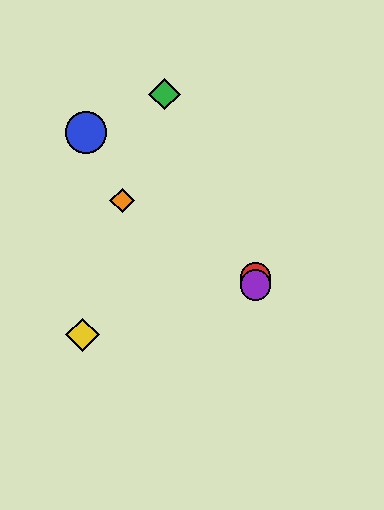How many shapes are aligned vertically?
2 shapes (the red circle, the purple circle) are aligned vertically.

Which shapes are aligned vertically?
The red circle, the purple circle are aligned vertically.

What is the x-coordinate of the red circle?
The red circle is at x≈255.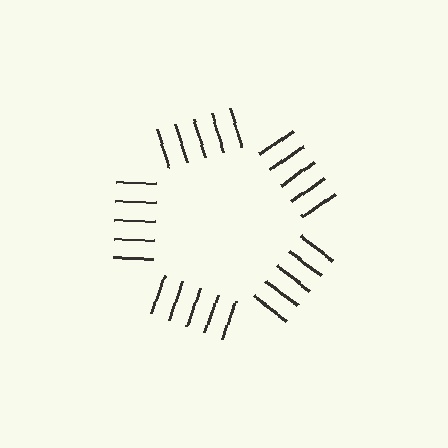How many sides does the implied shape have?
5 sides — the line-ends trace a pentagon.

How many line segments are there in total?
25 — 5 along each of the 5 edges.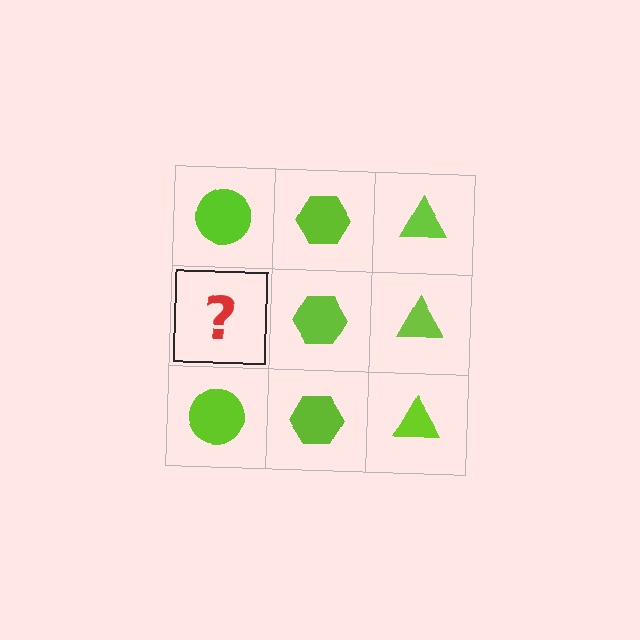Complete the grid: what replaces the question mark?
The question mark should be replaced with a lime circle.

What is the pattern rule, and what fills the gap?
The rule is that each column has a consistent shape. The gap should be filled with a lime circle.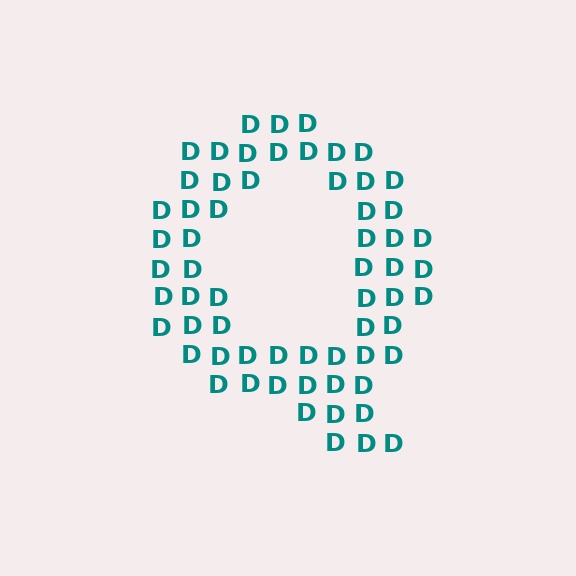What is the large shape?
The large shape is the letter Q.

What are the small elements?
The small elements are letter D's.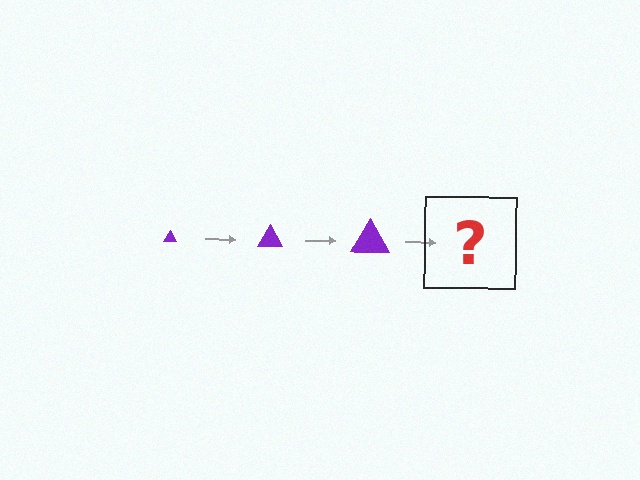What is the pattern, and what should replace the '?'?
The pattern is that the triangle gets progressively larger each step. The '?' should be a purple triangle, larger than the previous one.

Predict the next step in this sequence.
The next step is a purple triangle, larger than the previous one.